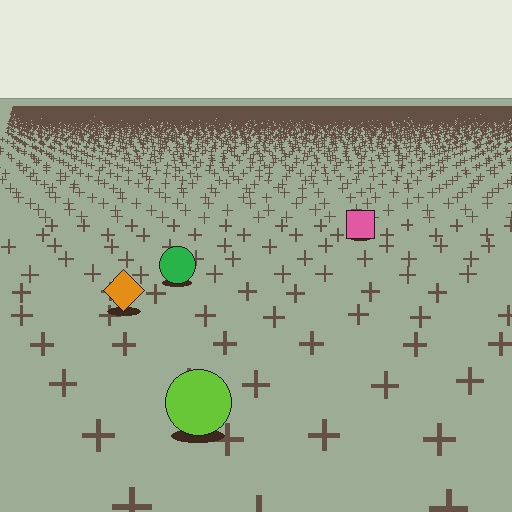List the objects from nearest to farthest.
From nearest to farthest: the lime circle, the orange diamond, the green circle, the pink square.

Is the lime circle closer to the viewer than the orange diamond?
Yes. The lime circle is closer — you can tell from the texture gradient: the ground texture is coarser near it.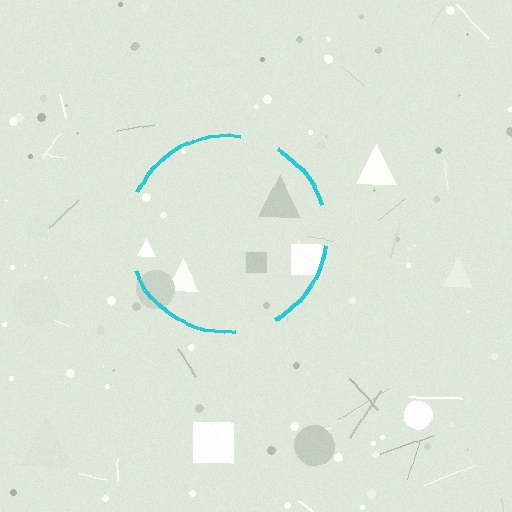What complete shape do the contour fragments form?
The contour fragments form a circle.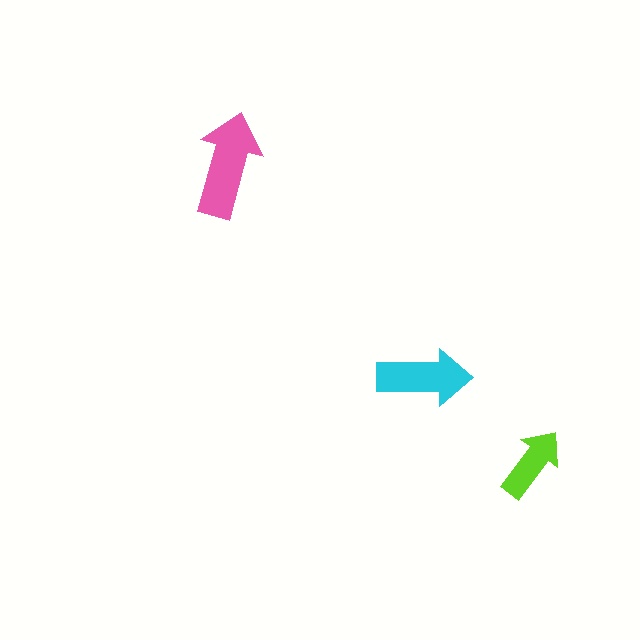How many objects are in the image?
There are 3 objects in the image.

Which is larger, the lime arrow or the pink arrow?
The pink one.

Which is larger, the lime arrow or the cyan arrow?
The cyan one.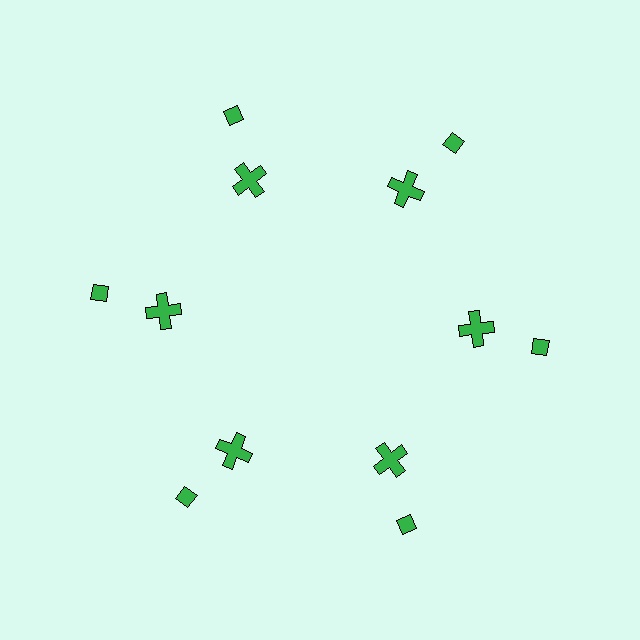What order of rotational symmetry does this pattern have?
This pattern has 6-fold rotational symmetry.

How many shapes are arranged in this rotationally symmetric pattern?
There are 12 shapes, arranged in 6 groups of 2.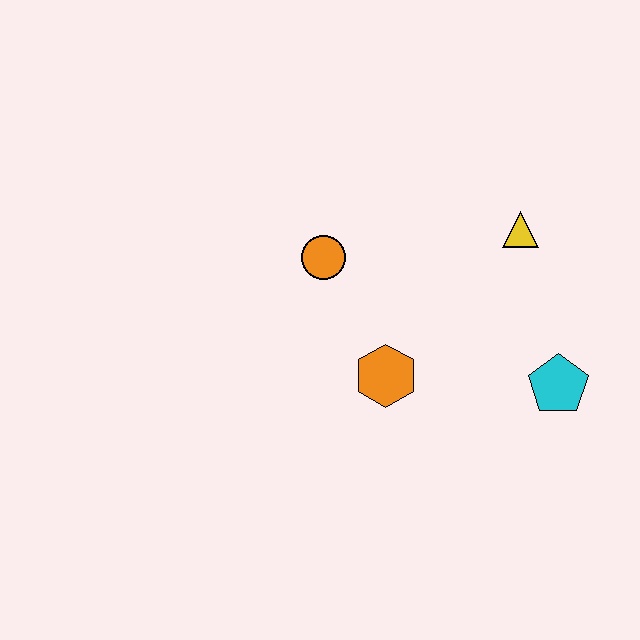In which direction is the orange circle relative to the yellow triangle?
The orange circle is to the left of the yellow triangle.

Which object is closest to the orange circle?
The orange hexagon is closest to the orange circle.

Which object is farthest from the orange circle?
The cyan pentagon is farthest from the orange circle.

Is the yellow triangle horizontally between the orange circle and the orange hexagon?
No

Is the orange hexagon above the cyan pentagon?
Yes